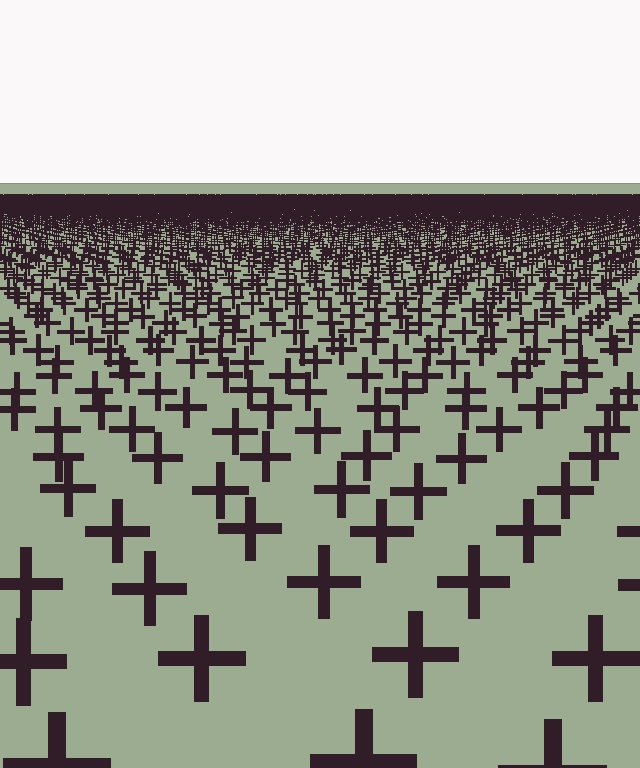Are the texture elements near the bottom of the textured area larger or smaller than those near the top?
Larger. Near the bottom, elements are closer to the viewer and appear at a bigger on-screen size.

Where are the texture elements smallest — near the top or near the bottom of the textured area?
Near the top.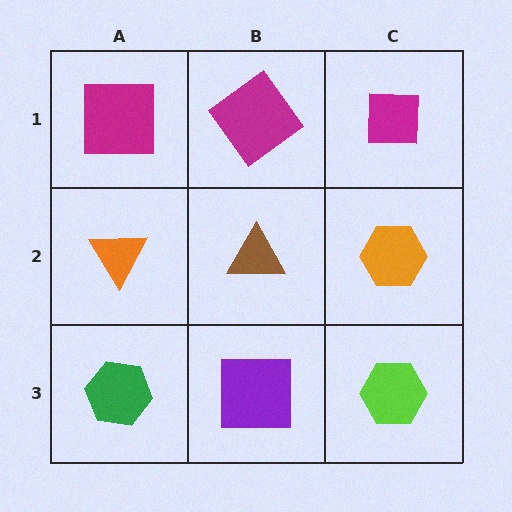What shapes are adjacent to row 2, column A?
A magenta square (row 1, column A), a green hexagon (row 3, column A), a brown triangle (row 2, column B).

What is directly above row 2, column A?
A magenta square.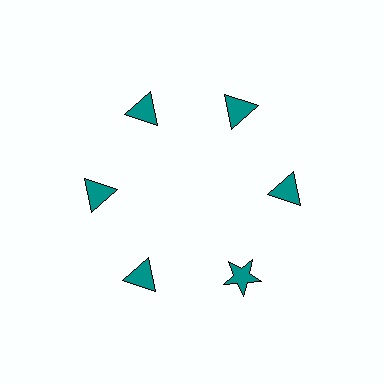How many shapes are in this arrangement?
There are 6 shapes arranged in a ring pattern.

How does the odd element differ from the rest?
It has a different shape: star instead of triangle.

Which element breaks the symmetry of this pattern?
The teal star at roughly the 5 o'clock position breaks the symmetry. All other shapes are teal triangles.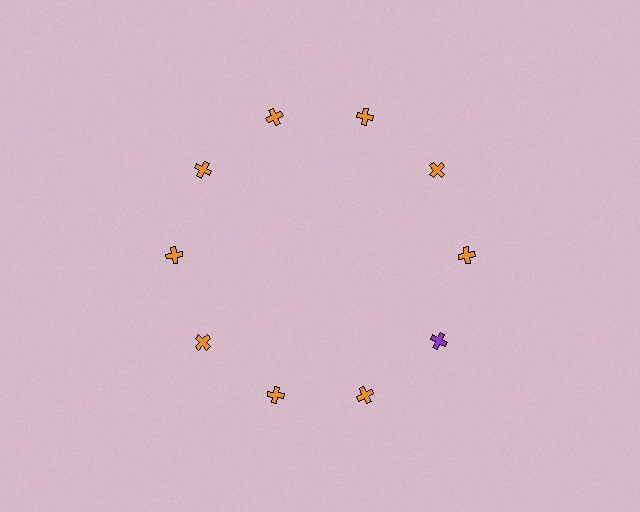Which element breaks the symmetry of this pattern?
The purple cross at roughly the 4 o'clock position breaks the symmetry. All other shapes are orange crosses.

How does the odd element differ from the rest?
It has a different color: purple instead of orange.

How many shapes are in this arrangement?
There are 10 shapes arranged in a ring pattern.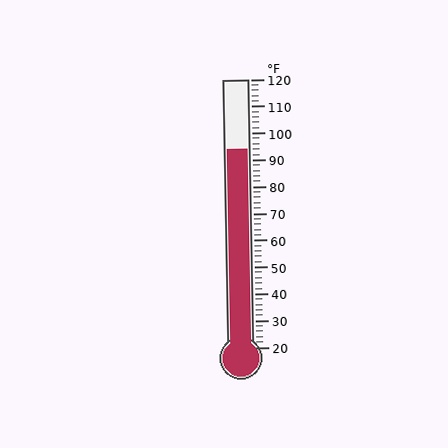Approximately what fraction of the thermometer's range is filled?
The thermometer is filled to approximately 75% of its range.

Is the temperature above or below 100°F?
The temperature is below 100°F.